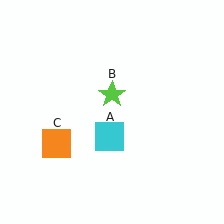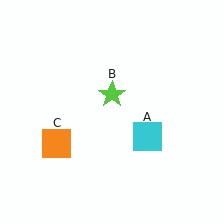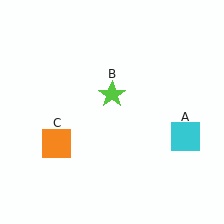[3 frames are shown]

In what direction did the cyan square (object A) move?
The cyan square (object A) moved right.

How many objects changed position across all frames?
1 object changed position: cyan square (object A).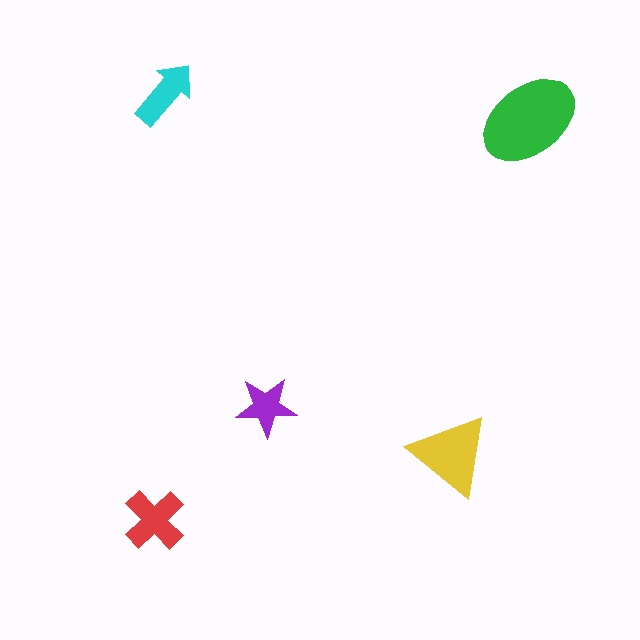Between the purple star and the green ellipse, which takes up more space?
The green ellipse.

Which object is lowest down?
The red cross is bottommost.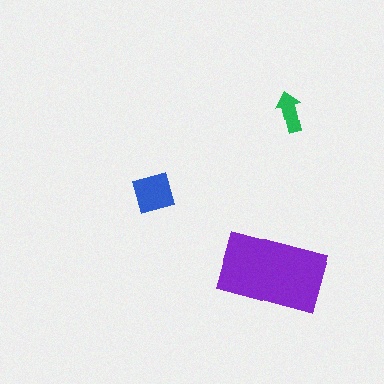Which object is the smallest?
The green arrow.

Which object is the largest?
The purple rectangle.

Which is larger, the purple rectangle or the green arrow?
The purple rectangle.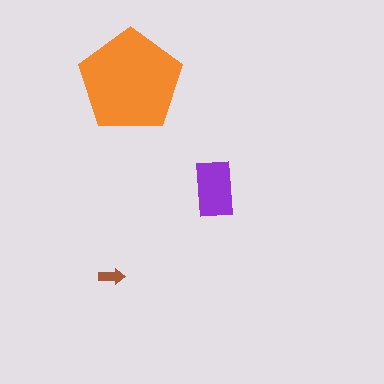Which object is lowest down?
The brown arrow is bottommost.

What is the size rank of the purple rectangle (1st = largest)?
2nd.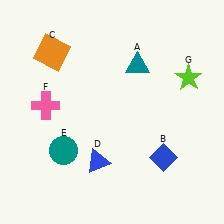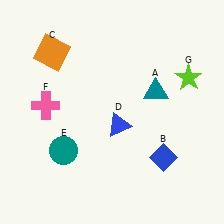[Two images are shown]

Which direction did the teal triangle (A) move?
The teal triangle (A) moved down.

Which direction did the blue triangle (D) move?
The blue triangle (D) moved up.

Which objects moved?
The objects that moved are: the teal triangle (A), the blue triangle (D).